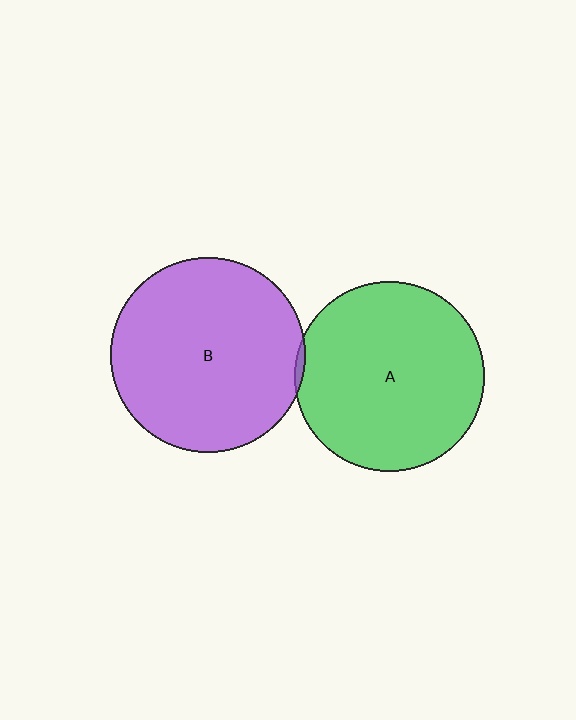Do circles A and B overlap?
Yes.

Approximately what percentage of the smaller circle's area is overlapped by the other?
Approximately 5%.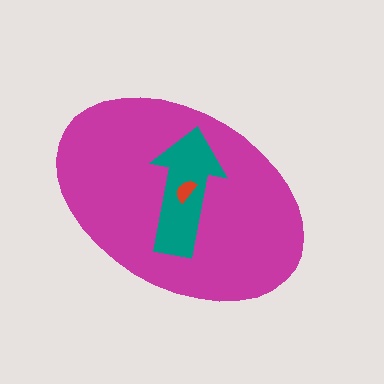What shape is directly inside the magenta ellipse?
The teal arrow.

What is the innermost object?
The red semicircle.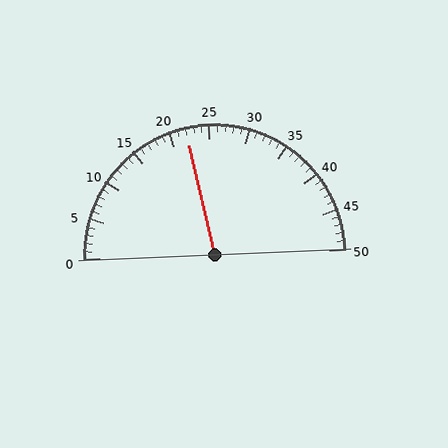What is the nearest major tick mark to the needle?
The nearest major tick mark is 20.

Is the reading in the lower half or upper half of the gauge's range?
The reading is in the lower half of the range (0 to 50).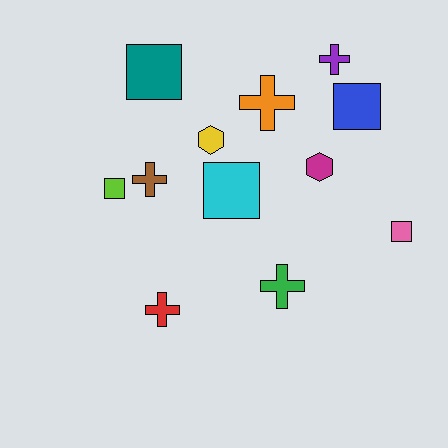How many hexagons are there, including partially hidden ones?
There are 2 hexagons.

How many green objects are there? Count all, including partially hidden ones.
There is 1 green object.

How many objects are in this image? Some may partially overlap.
There are 12 objects.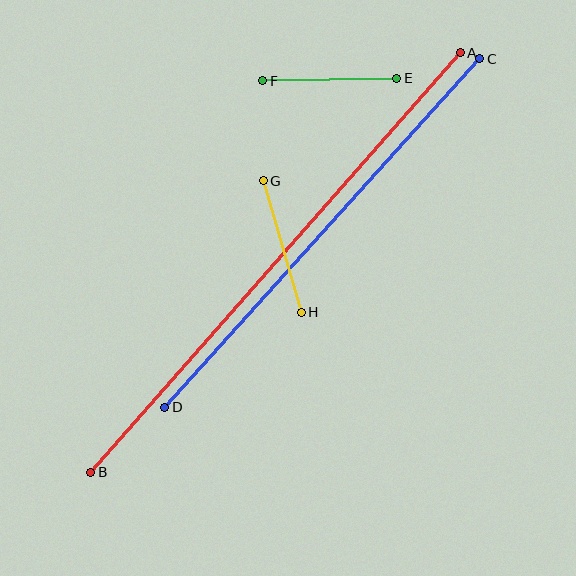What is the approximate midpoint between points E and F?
The midpoint is at approximately (330, 80) pixels.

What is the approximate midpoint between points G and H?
The midpoint is at approximately (282, 246) pixels.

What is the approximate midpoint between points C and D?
The midpoint is at approximately (322, 233) pixels.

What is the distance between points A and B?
The distance is approximately 559 pixels.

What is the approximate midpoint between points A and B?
The midpoint is at approximately (275, 263) pixels.